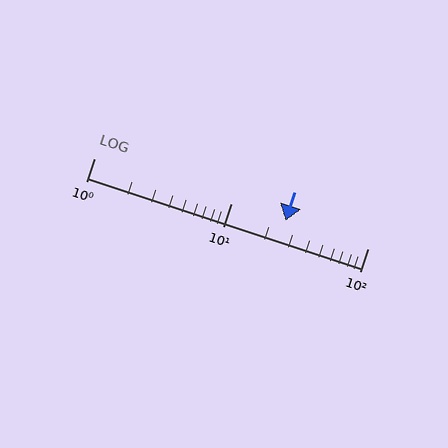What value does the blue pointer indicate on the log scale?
The pointer indicates approximately 25.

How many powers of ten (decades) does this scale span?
The scale spans 2 decades, from 1 to 100.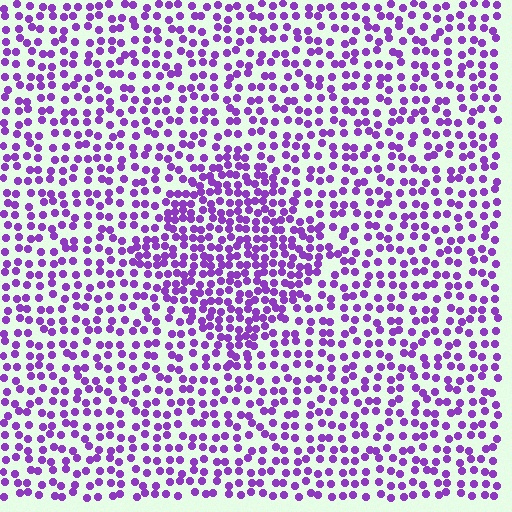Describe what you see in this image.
The image contains small purple elements arranged at two different densities. A diamond-shaped region is visible where the elements are more densely packed than the surrounding area.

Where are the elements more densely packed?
The elements are more densely packed inside the diamond boundary.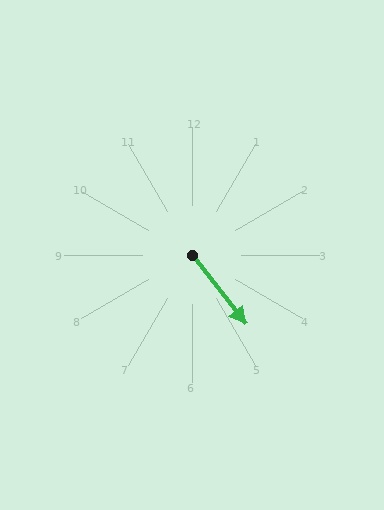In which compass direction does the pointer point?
Southeast.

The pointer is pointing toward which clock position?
Roughly 5 o'clock.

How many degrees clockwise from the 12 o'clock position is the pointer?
Approximately 142 degrees.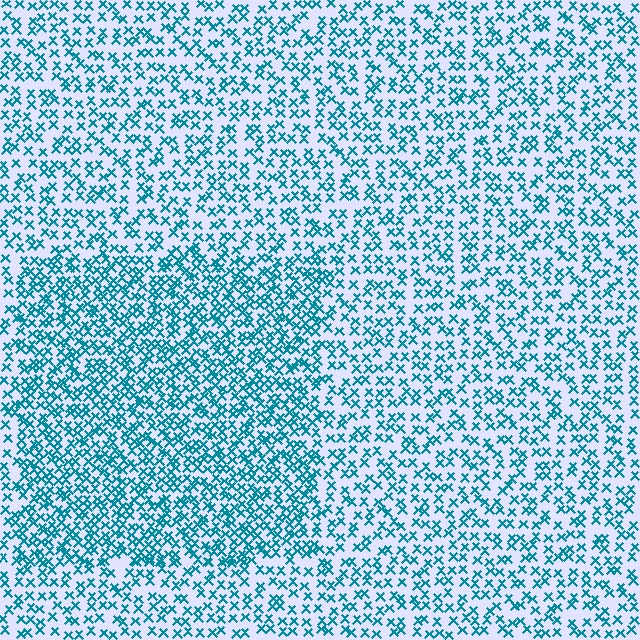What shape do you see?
I see a rectangle.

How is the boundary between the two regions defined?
The boundary is defined by a change in element density (approximately 1.7x ratio). All elements are the same color, size, and shape.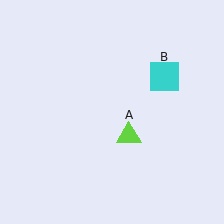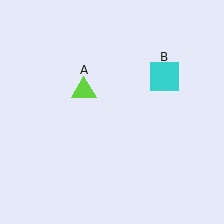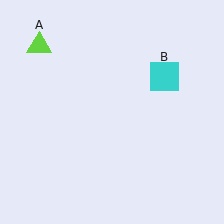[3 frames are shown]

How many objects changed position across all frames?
1 object changed position: lime triangle (object A).